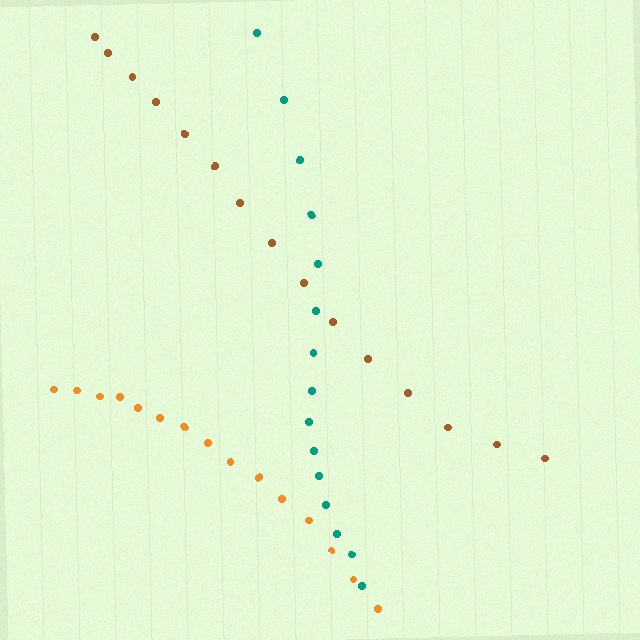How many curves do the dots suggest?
There are 3 distinct paths.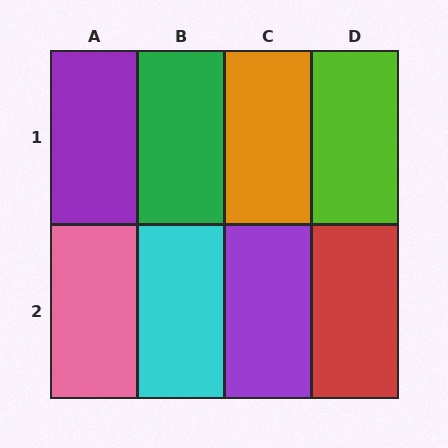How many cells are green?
1 cell is green.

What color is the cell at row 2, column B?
Cyan.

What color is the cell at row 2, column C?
Purple.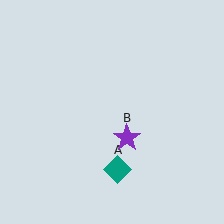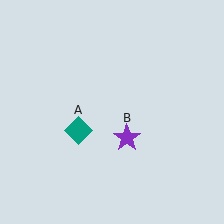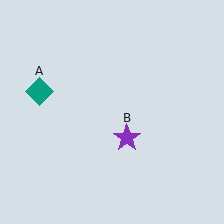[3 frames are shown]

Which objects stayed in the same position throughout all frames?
Purple star (object B) remained stationary.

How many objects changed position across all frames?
1 object changed position: teal diamond (object A).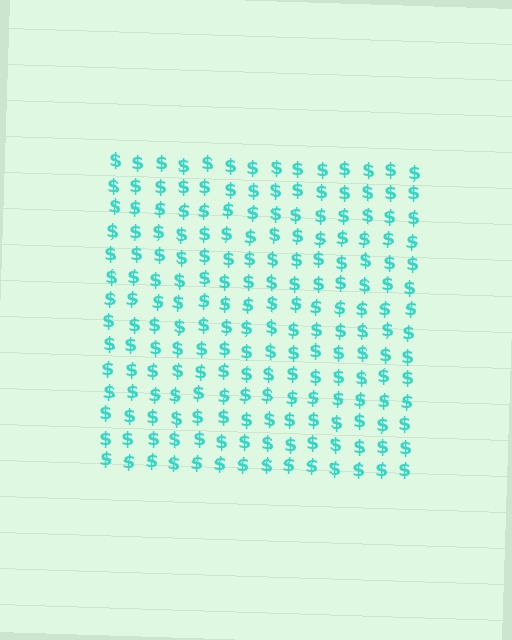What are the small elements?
The small elements are dollar signs.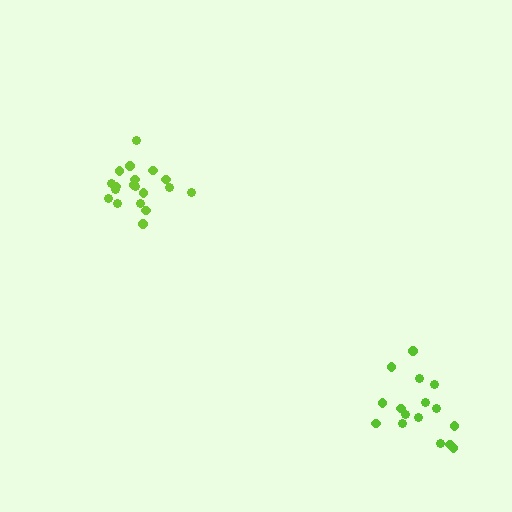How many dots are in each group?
Group 1: 16 dots, Group 2: 19 dots (35 total).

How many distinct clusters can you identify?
There are 2 distinct clusters.